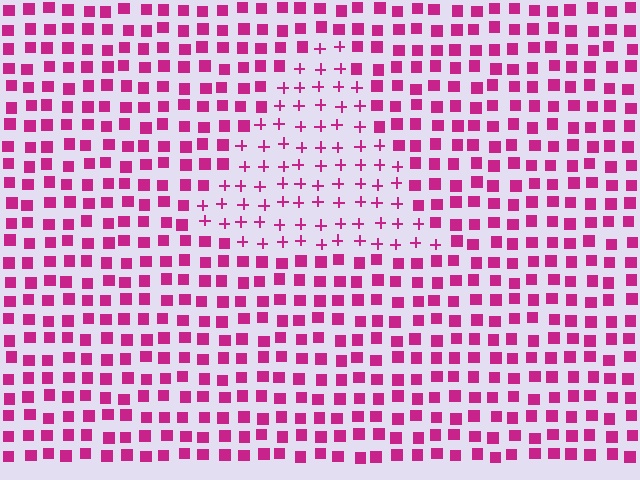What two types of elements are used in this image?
The image uses plus signs inside the triangle region and squares outside it.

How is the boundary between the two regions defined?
The boundary is defined by a change in element shape: plus signs inside vs. squares outside. All elements share the same color and spacing.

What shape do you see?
I see a triangle.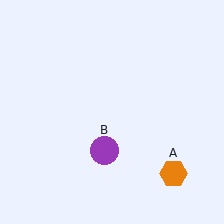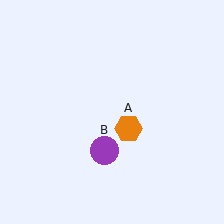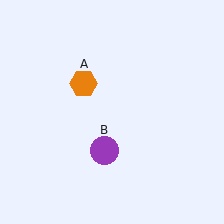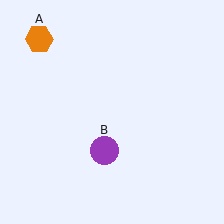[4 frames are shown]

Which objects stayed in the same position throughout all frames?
Purple circle (object B) remained stationary.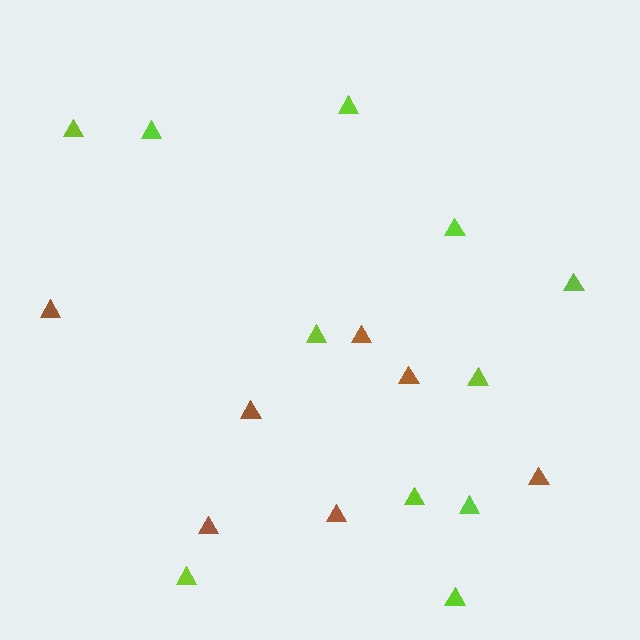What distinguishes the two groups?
There are 2 groups: one group of lime triangles (11) and one group of brown triangles (7).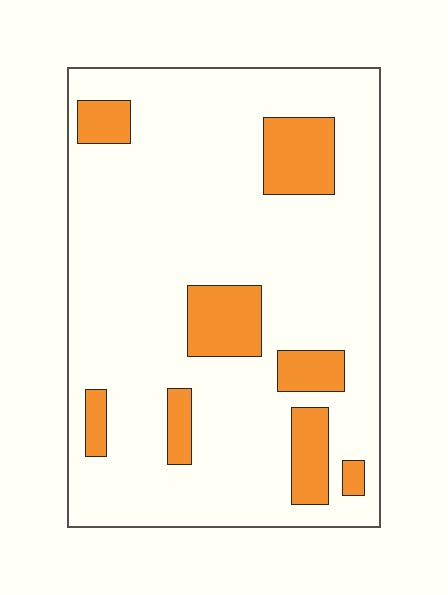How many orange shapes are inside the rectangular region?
8.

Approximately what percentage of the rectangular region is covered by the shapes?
Approximately 15%.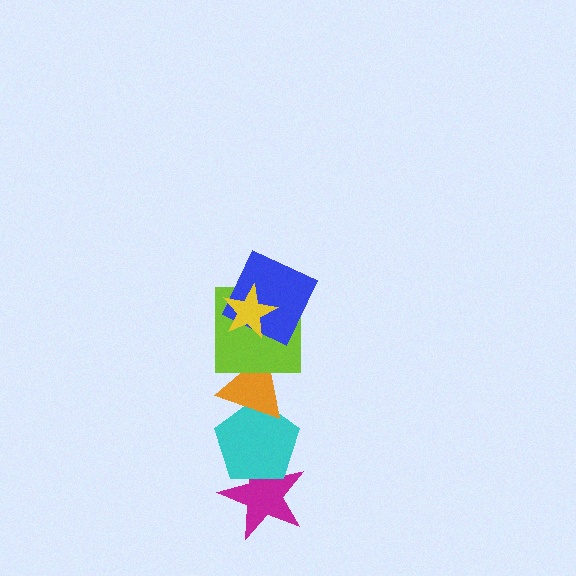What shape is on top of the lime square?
The blue square is on top of the lime square.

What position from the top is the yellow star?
The yellow star is 1st from the top.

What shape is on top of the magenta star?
The cyan pentagon is on top of the magenta star.